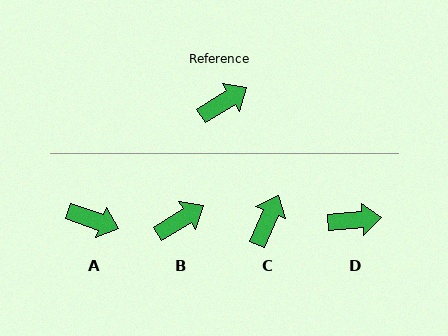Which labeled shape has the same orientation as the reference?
B.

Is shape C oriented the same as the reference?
No, it is off by about 35 degrees.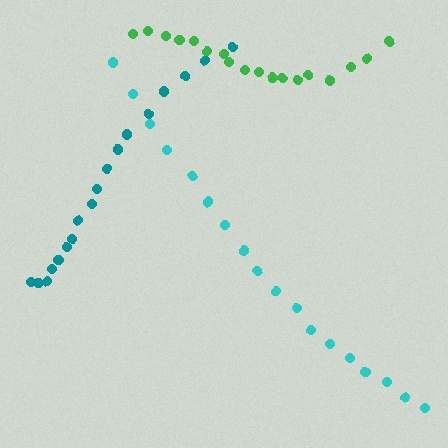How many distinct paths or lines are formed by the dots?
There are 3 distinct paths.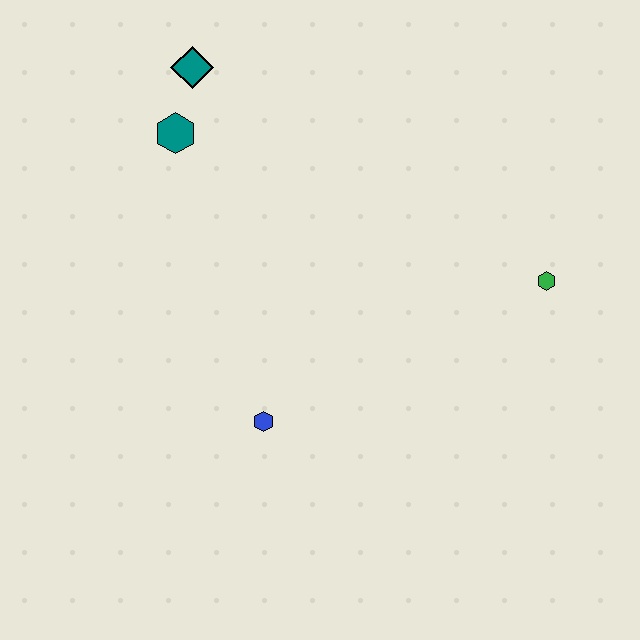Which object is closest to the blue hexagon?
The teal hexagon is closest to the blue hexagon.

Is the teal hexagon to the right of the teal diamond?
No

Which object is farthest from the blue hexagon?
The teal diamond is farthest from the blue hexagon.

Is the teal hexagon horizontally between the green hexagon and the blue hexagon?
No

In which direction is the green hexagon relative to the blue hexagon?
The green hexagon is to the right of the blue hexagon.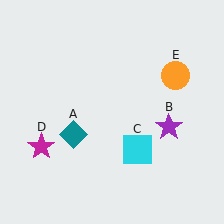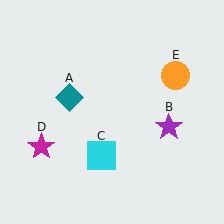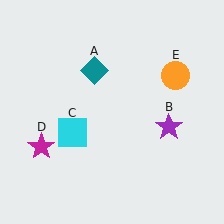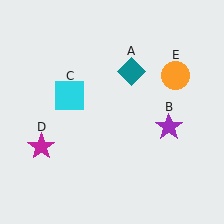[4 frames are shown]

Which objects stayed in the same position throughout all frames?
Purple star (object B) and magenta star (object D) and orange circle (object E) remained stationary.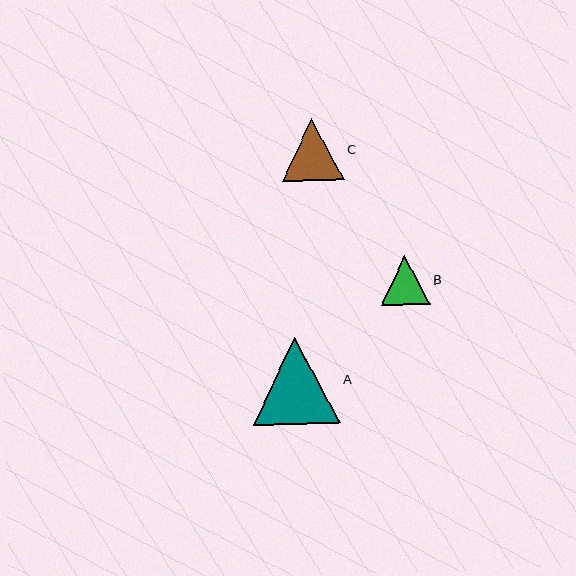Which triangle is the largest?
Triangle A is the largest with a size of approximately 87 pixels.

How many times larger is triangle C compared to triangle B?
Triangle C is approximately 1.3 times the size of triangle B.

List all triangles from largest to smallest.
From largest to smallest: A, C, B.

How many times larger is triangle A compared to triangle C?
Triangle A is approximately 1.4 times the size of triangle C.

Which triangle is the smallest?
Triangle B is the smallest with a size of approximately 49 pixels.